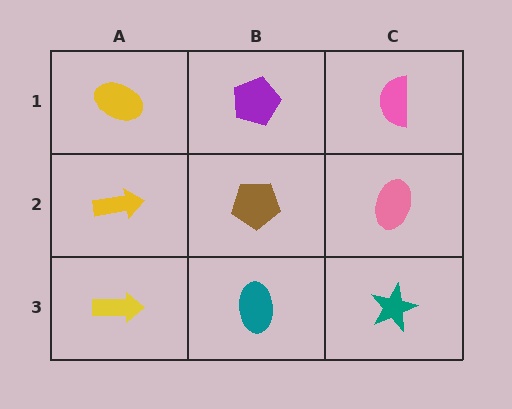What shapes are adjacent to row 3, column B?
A brown pentagon (row 2, column B), a yellow arrow (row 3, column A), a teal star (row 3, column C).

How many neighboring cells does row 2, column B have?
4.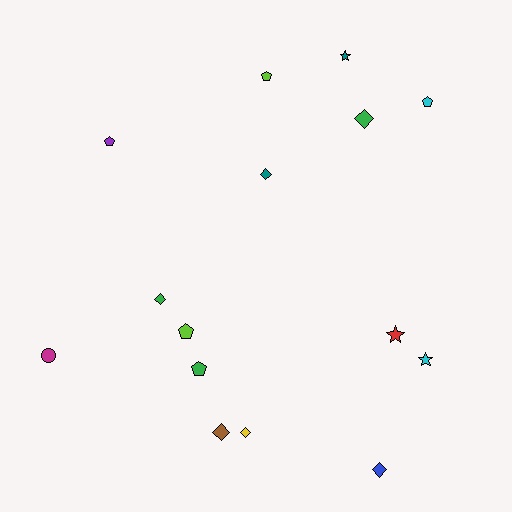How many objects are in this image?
There are 15 objects.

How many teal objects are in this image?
There are 2 teal objects.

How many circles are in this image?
There is 1 circle.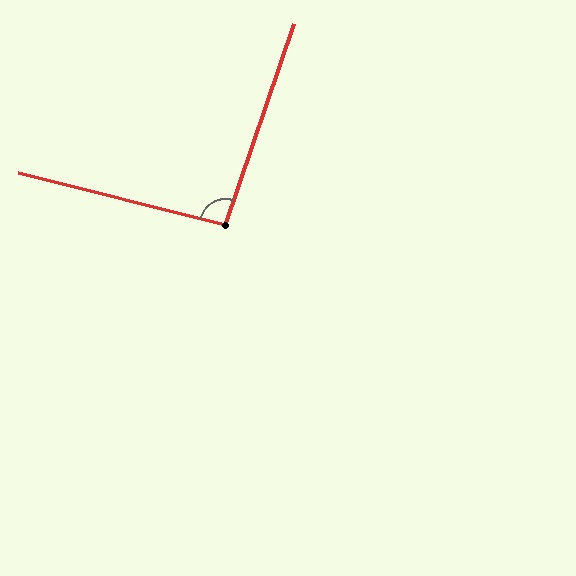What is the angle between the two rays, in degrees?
Approximately 95 degrees.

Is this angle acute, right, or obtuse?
It is approximately a right angle.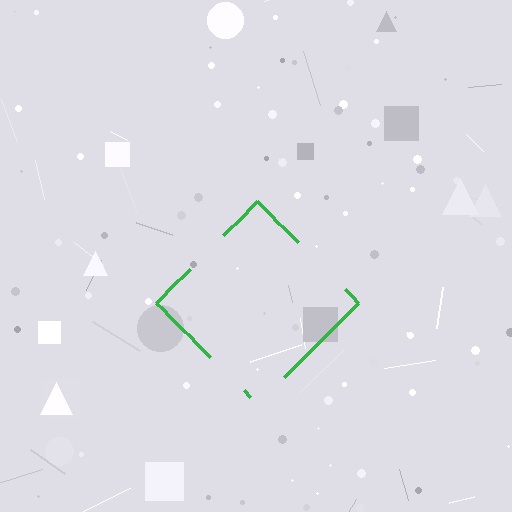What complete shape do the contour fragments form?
The contour fragments form a diamond.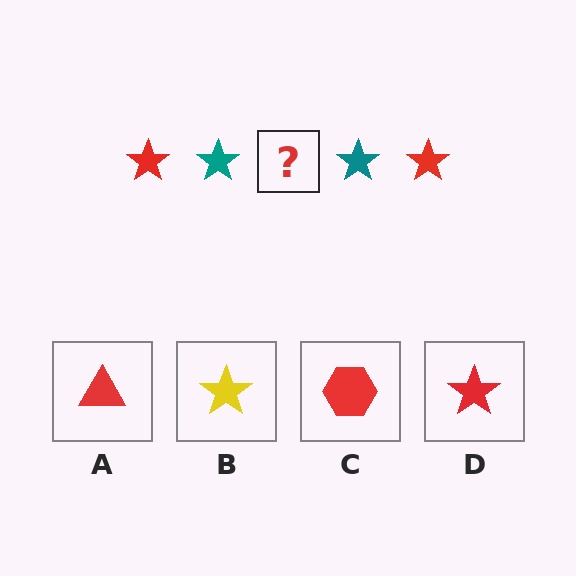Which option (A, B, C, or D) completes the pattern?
D.